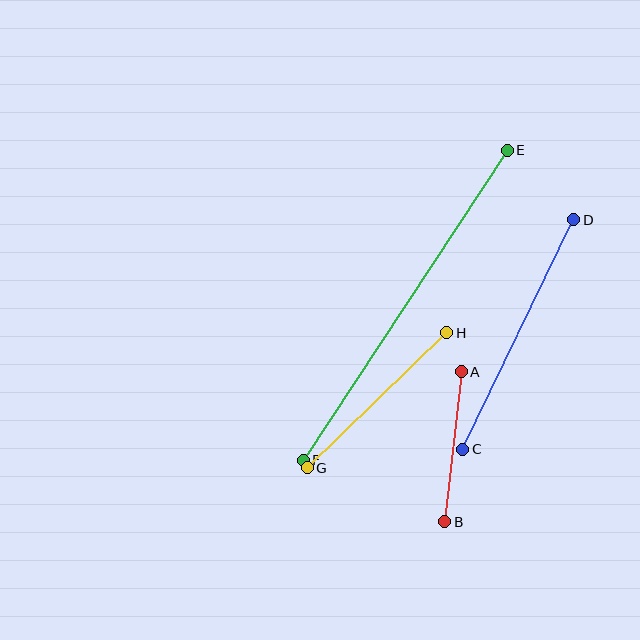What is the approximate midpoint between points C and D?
The midpoint is at approximately (518, 335) pixels.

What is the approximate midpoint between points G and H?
The midpoint is at approximately (377, 400) pixels.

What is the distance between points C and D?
The distance is approximately 255 pixels.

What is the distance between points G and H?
The distance is approximately 194 pixels.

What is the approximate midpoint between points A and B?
The midpoint is at approximately (453, 447) pixels.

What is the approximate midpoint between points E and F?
The midpoint is at approximately (405, 305) pixels.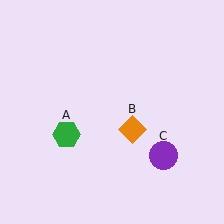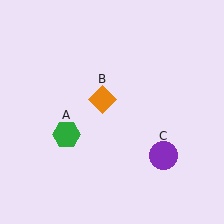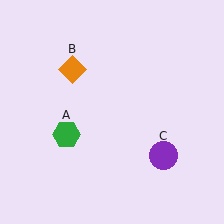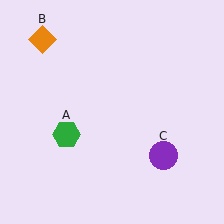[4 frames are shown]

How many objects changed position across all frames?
1 object changed position: orange diamond (object B).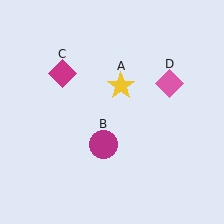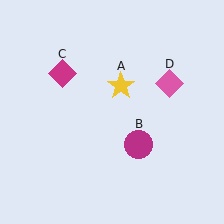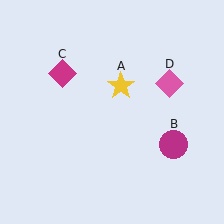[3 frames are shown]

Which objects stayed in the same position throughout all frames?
Yellow star (object A) and magenta diamond (object C) and pink diamond (object D) remained stationary.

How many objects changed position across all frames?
1 object changed position: magenta circle (object B).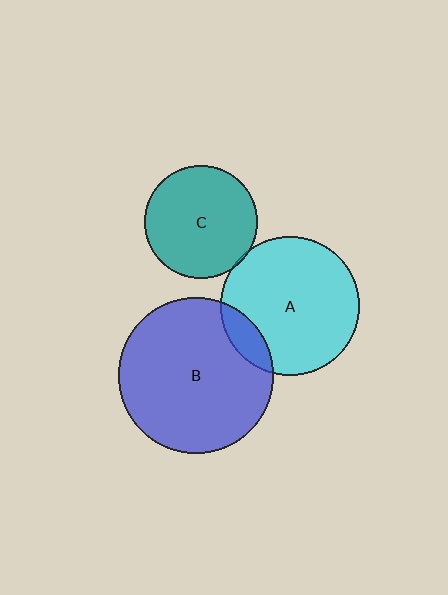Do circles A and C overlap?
Yes.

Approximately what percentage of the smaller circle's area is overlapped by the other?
Approximately 5%.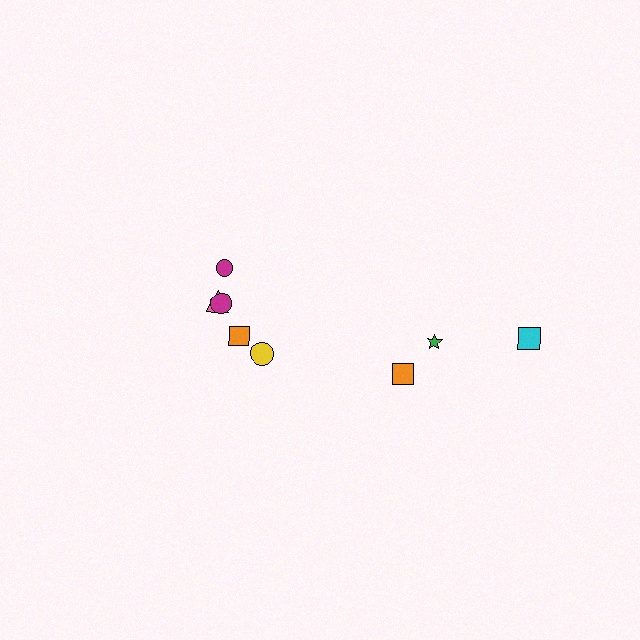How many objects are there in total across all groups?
There are 8 objects.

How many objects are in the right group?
There are 3 objects.